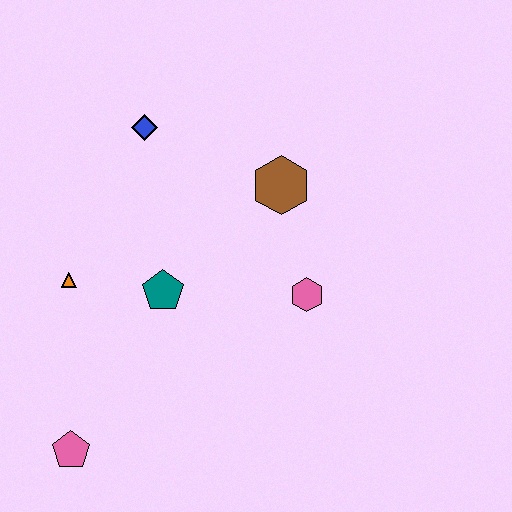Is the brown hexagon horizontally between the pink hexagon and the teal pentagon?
Yes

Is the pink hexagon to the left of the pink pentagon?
No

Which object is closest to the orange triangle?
The teal pentagon is closest to the orange triangle.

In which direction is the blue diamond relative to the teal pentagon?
The blue diamond is above the teal pentagon.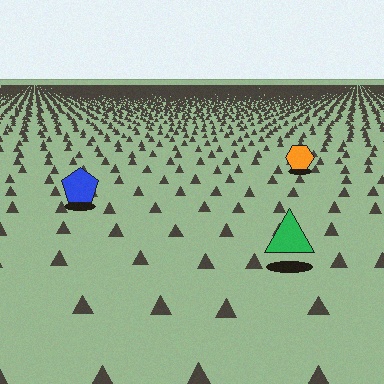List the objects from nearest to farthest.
From nearest to farthest: the green triangle, the blue pentagon, the orange hexagon.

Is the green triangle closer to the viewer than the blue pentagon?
Yes. The green triangle is closer — you can tell from the texture gradient: the ground texture is coarser near it.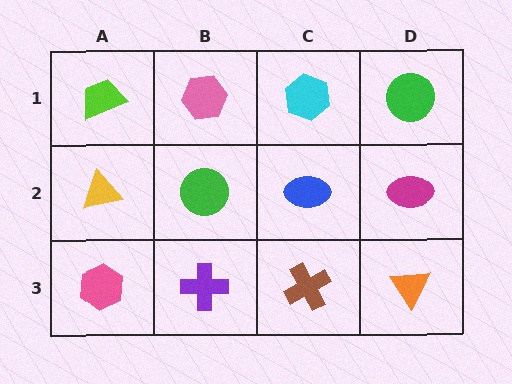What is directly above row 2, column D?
A green circle.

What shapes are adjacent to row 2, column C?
A cyan hexagon (row 1, column C), a brown cross (row 3, column C), a green circle (row 2, column B), a magenta ellipse (row 2, column D).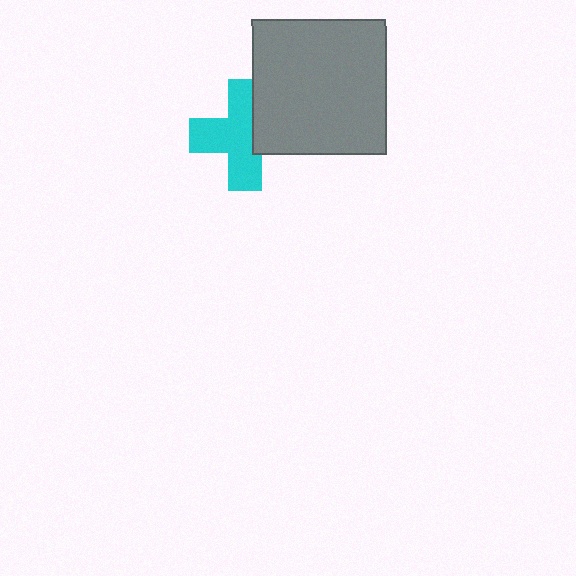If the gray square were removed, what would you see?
You would see the complete cyan cross.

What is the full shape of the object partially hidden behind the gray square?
The partially hidden object is a cyan cross.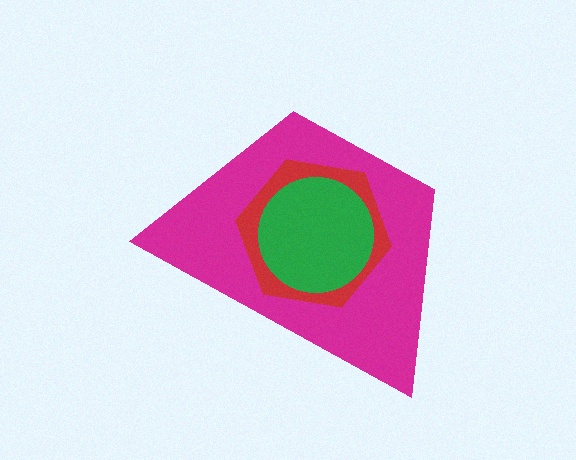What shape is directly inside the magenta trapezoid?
The red hexagon.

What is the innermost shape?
The green circle.